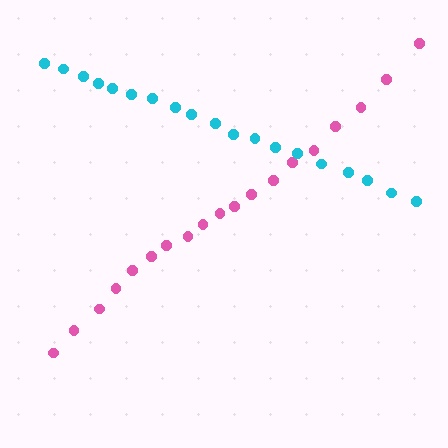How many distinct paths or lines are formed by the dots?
There are 2 distinct paths.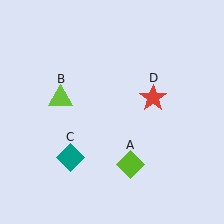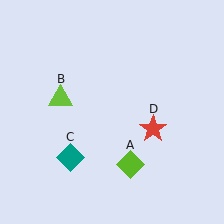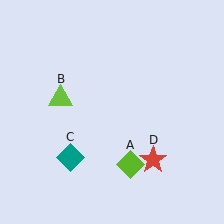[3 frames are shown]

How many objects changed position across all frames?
1 object changed position: red star (object D).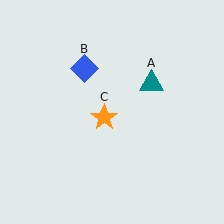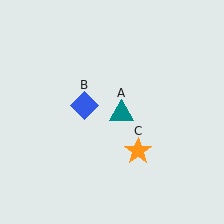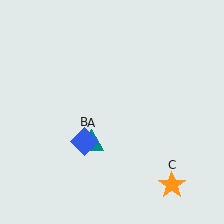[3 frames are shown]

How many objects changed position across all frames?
3 objects changed position: teal triangle (object A), blue diamond (object B), orange star (object C).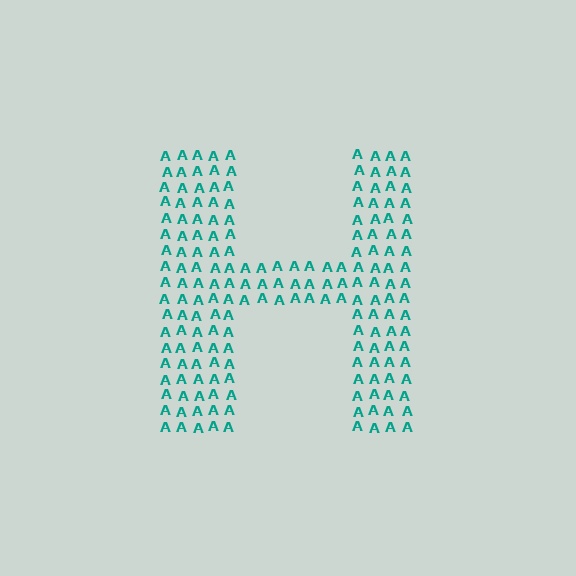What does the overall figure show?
The overall figure shows the letter H.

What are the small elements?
The small elements are letter A's.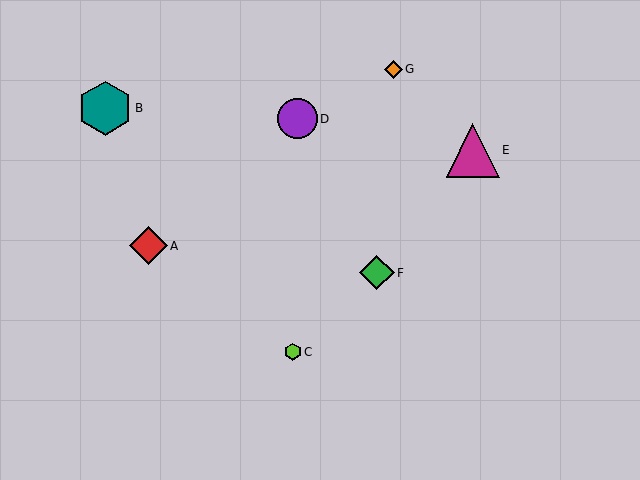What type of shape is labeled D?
Shape D is a purple circle.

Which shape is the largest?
The teal hexagon (labeled B) is the largest.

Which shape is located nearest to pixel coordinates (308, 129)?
The purple circle (labeled D) at (297, 119) is nearest to that location.